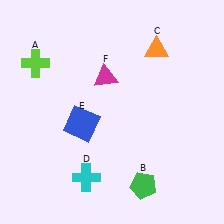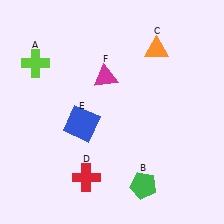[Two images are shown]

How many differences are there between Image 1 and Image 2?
There is 1 difference between the two images.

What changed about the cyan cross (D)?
In Image 1, D is cyan. In Image 2, it changed to red.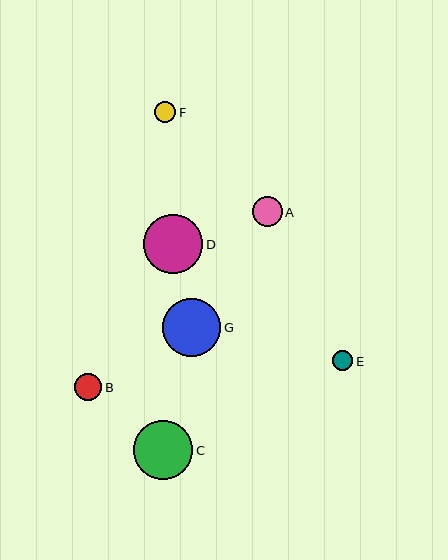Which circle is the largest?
Circle D is the largest with a size of approximately 60 pixels.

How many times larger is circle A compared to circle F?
Circle A is approximately 1.4 times the size of circle F.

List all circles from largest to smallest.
From largest to smallest: D, C, G, A, B, F, E.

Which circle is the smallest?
Circle E is the smallest with a size of approximately 20 pixels.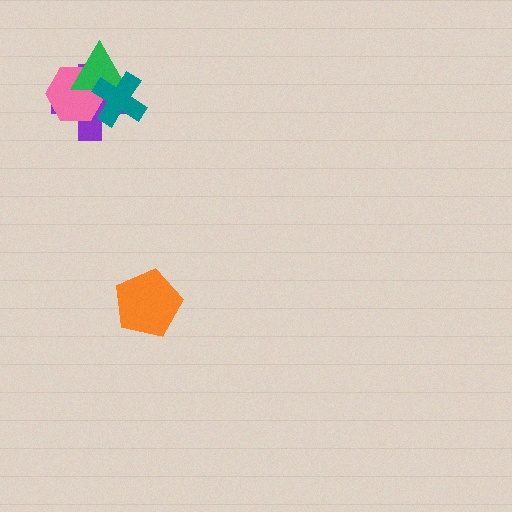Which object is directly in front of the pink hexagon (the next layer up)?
The green triangle is directly in front of the pink hexagon.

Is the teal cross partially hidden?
No, no other shape covers it.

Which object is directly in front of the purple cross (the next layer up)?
The pink hexagon is directly in front of the purple cross.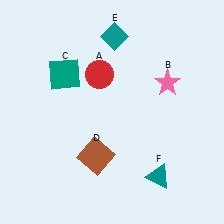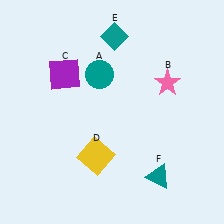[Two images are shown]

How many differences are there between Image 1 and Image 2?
There are 3 differences between the two images.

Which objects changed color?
A changed from red to teal. C changed from teal to purple. D changed from brown to yellow.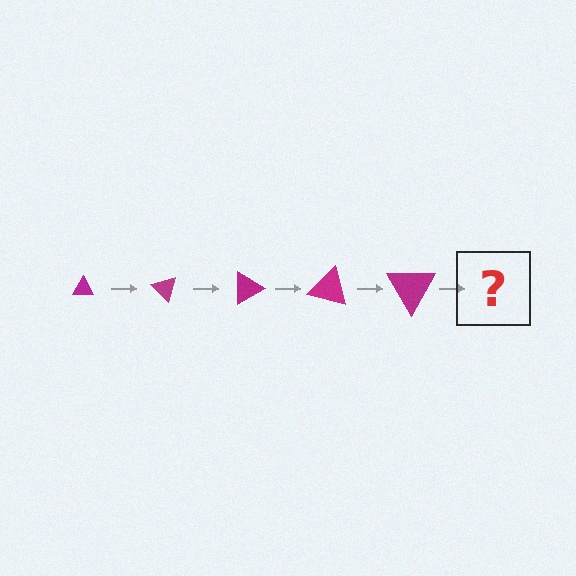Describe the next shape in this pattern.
It should be a triangle, larger than the previous one and rotated 225 degrees from the start.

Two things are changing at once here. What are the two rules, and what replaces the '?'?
The two rules are that the triangle grows larger each step and it rotates 45 degrees each step. The '?' should be a triangle, larger than the previous one and rotated 225 degrees from the start.